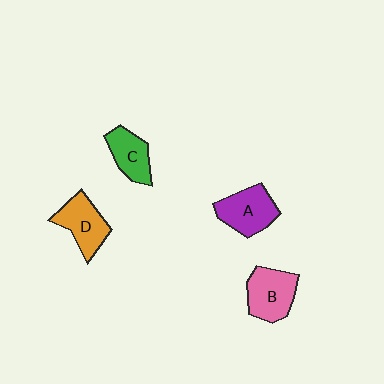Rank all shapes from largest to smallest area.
From largest to smallest: B (pink), A (purple), D (orange), C (green).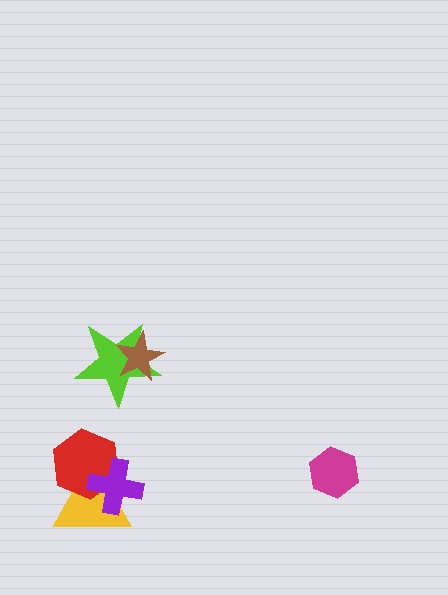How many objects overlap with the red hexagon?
2 objects overlap with the red hexagon.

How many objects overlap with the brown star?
1 object overlaps with the brown star.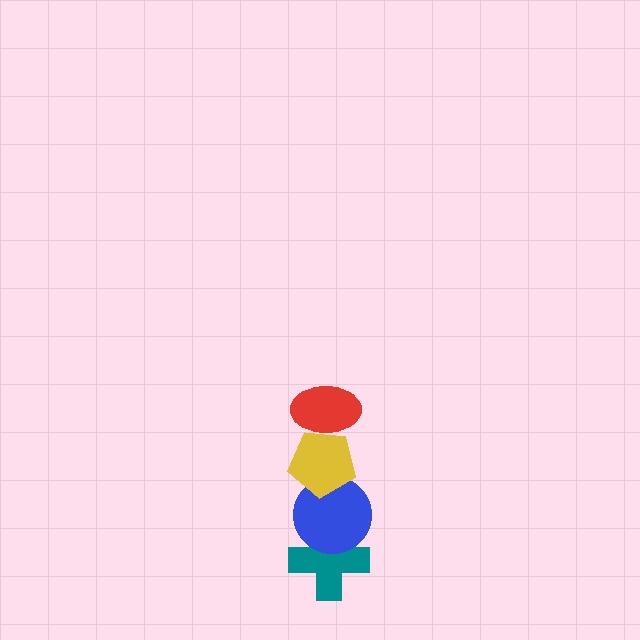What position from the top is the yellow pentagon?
The yellow pentagon is 2nd from the top.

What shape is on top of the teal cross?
The blue circle is on top of the teal cross.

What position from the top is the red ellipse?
The red ellipse is 1st from the top.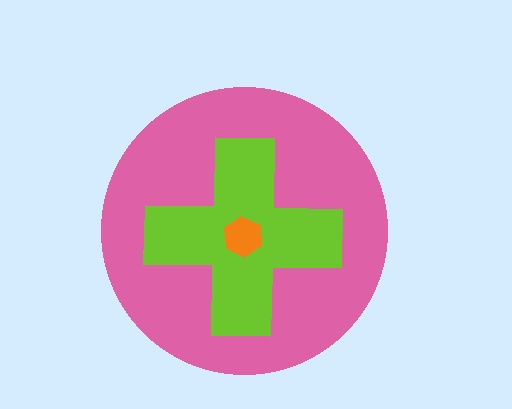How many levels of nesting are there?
3.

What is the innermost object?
The orange hexagon.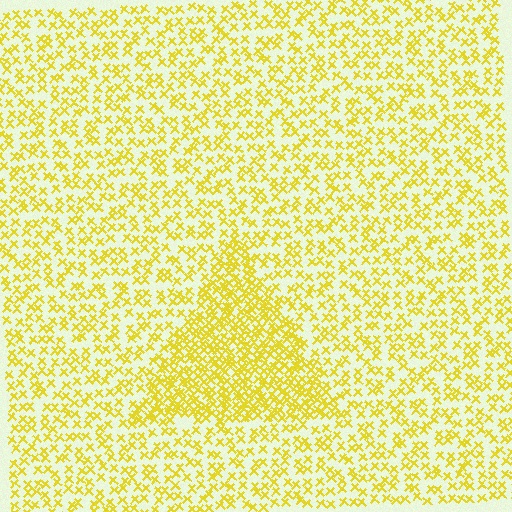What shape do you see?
I see a triangle.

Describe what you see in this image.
The image contains small yellow elements arranged at two different densities. A triangle-shaped region is visible where the elements are more densely packed than the surrounding area.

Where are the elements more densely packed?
The elements are more densely packed inside the triangle boundary.